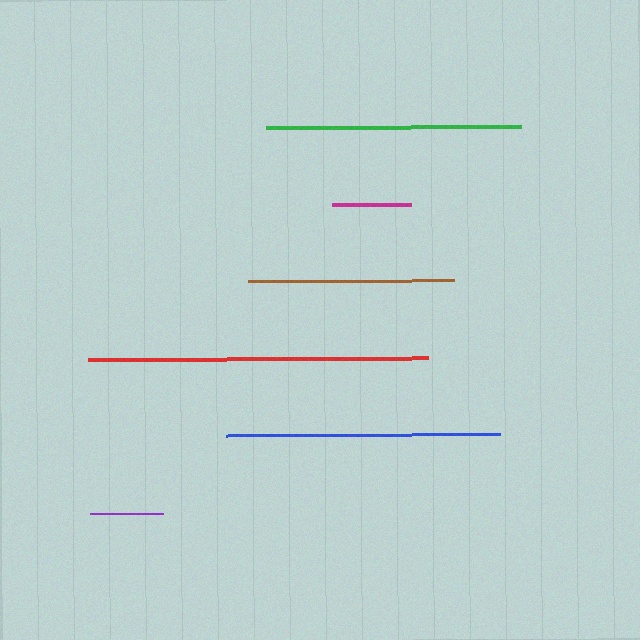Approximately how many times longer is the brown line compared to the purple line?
The brown line is approximately 2.8 times the length of the purple line.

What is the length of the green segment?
The green segment is approximately 255 pixels long.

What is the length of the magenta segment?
The magenta segment is approximately 80 pixels long.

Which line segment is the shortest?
The purple line is the shortest at approximately 74 pixels.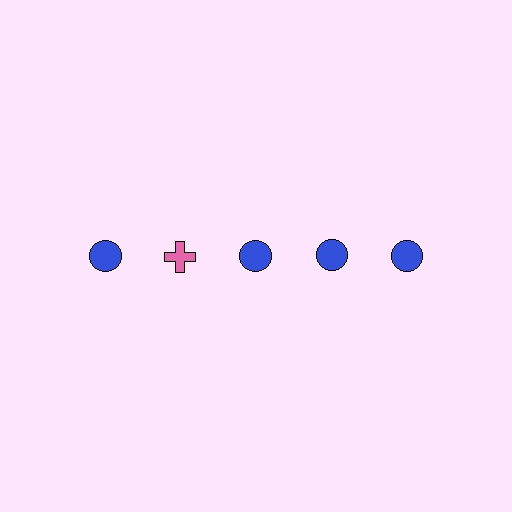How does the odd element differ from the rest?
It differs in both color (pink instead of blue) and shape (cross instead of circle).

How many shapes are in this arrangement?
There are 5 shapes arranged in a grid pattern.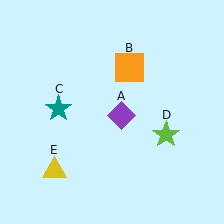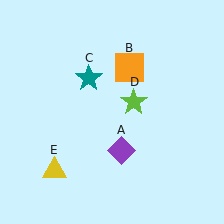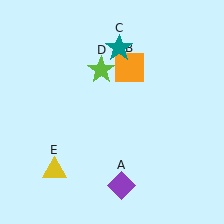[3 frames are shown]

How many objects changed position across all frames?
3 objects changed position: purple diamond (object A), teal star (object C), lime star (object D).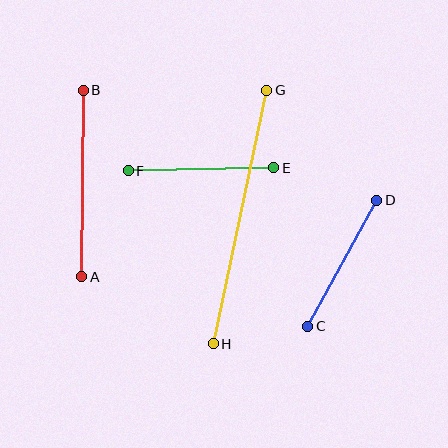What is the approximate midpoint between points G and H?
The midpoint is at approximately (240, 217) pixels.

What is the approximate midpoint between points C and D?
The midpoint is at approximately (342, 263) pixels.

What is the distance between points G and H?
The distance is approximately 259 pixels.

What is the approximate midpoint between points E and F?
The midpoint is at approximately (201, 169) pixels.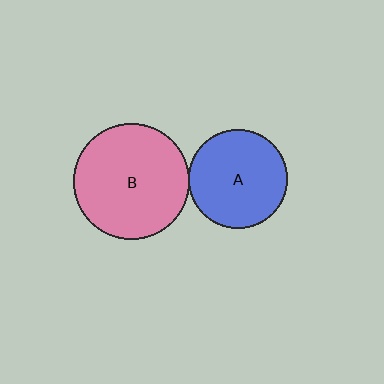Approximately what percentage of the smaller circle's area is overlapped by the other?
Approximately 5%.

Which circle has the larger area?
Circle B (pink).